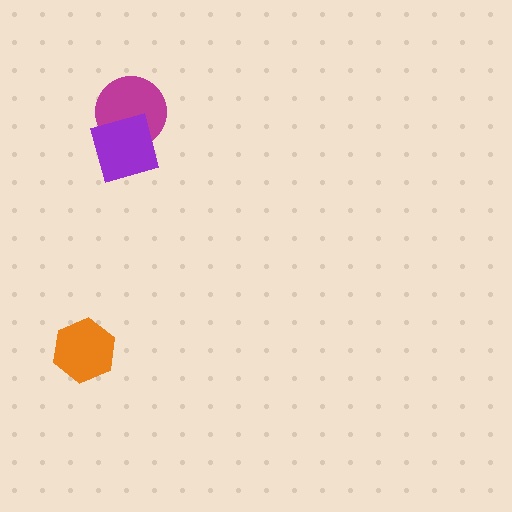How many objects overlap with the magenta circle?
1 object overlaps with the magenta circle.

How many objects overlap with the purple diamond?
1 object overlaps with the purple diamond.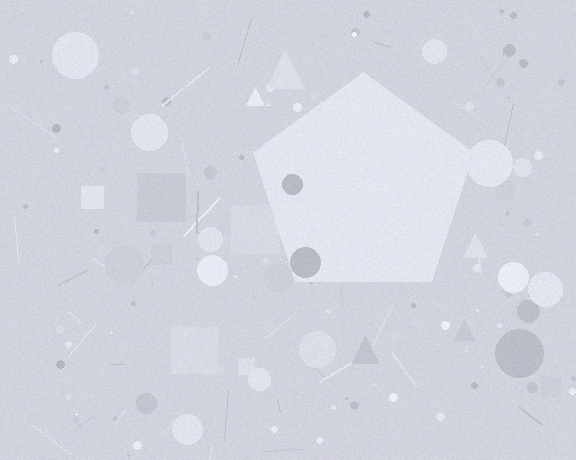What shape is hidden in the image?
A pentagon is hidden in the image.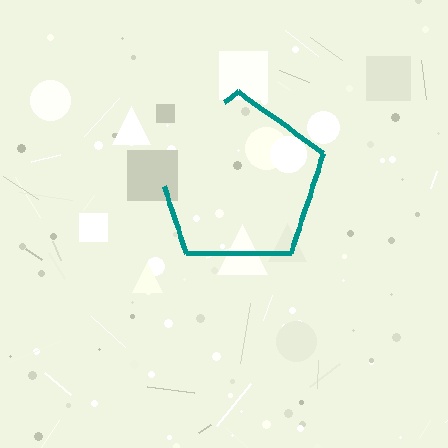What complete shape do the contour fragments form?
The contour fragments form a pentagon.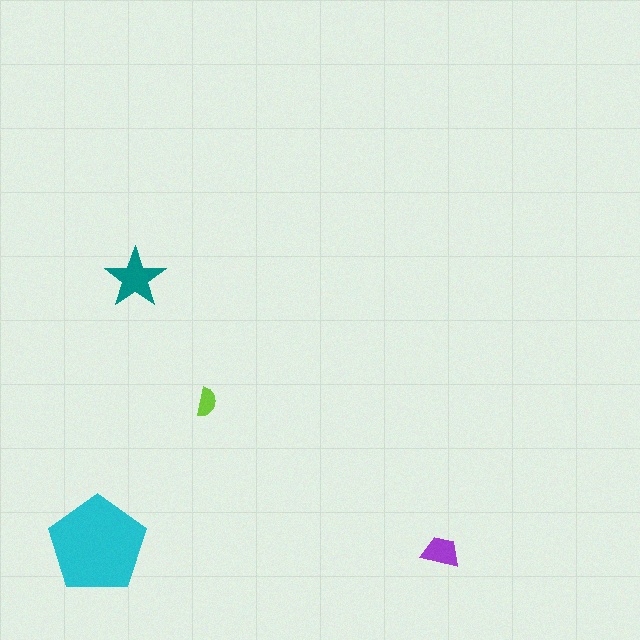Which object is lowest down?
The purple trapezoid is bottommost.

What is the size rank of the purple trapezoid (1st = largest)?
3rd.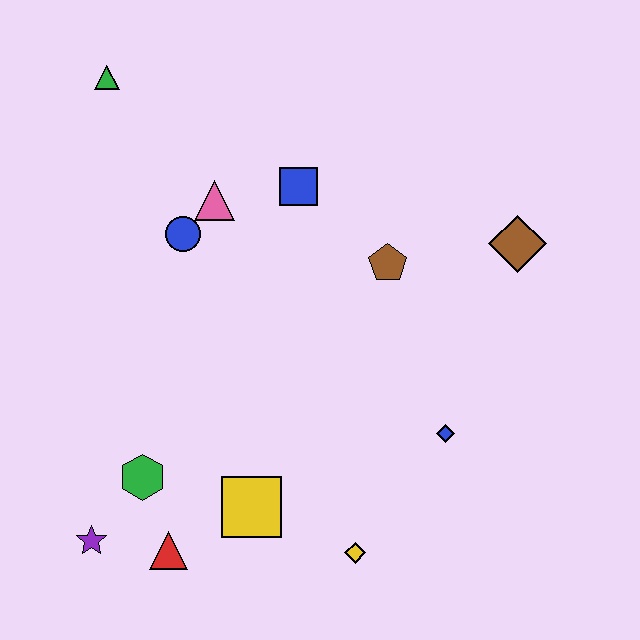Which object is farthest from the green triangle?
The yellow diamond is farthest from the green triangle.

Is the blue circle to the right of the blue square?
No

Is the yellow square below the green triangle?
Yes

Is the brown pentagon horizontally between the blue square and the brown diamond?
Yes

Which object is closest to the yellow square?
The red triangle is closest to the yellow square.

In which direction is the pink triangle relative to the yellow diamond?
The pink triangle is above the yellow diamond.